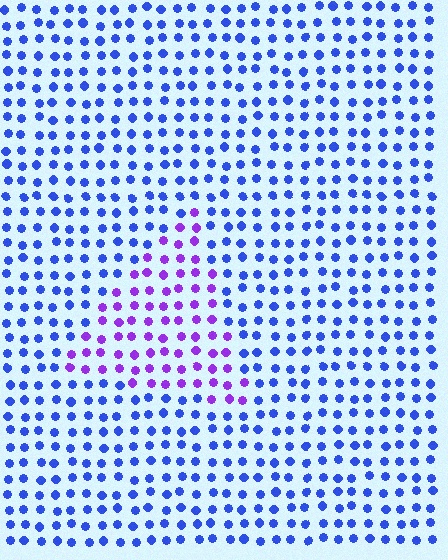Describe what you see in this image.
The image is filled with small blue elements in a uniform arrangement. A triangle-shaped region is visible where the elements are tinted to a slightly different hue, forming a subtle color boundary.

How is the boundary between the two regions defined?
The boundary is defined purely by a slight shift in hue (about 47 degrees). Spacing, size, and orientation are identical on both sides.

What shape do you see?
I see a triangle.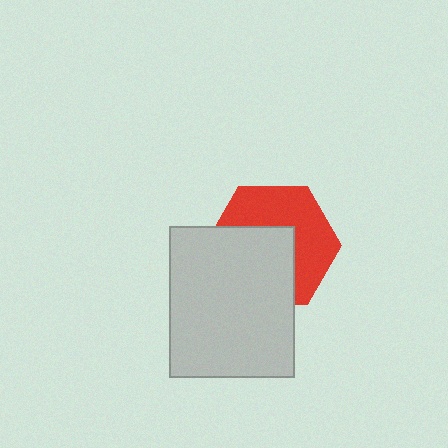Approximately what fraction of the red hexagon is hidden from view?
Roughly 50% of the red hexagon is hidden behind the light gray rectangle.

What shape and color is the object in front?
The object in front is a light gray rectangle.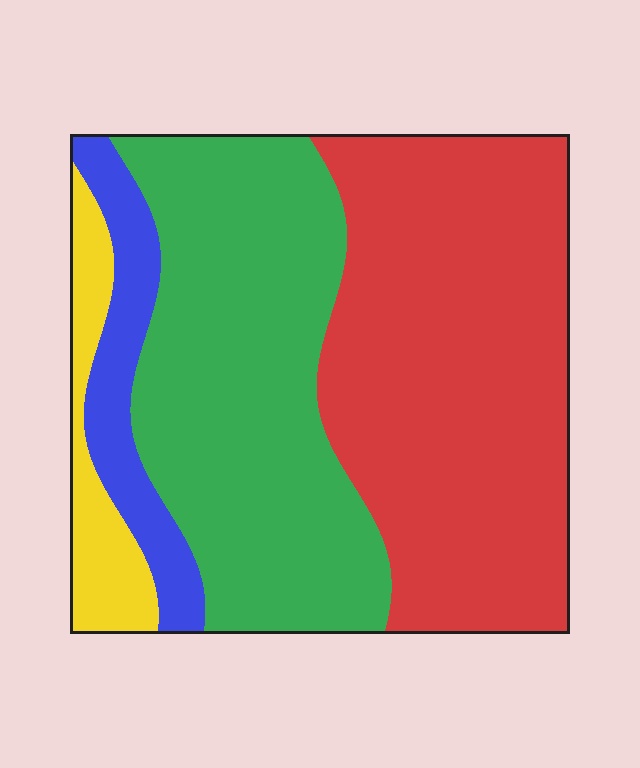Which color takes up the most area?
Red, at roughly 45%.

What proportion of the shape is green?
Green covers about 40% of the shape.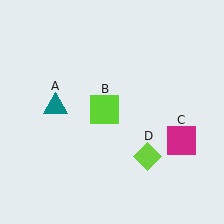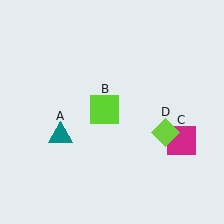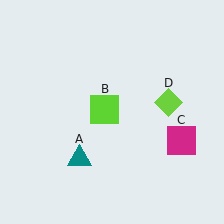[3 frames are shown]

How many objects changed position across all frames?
2 objects changed position: teal triangle (object A), lime diamond (object D).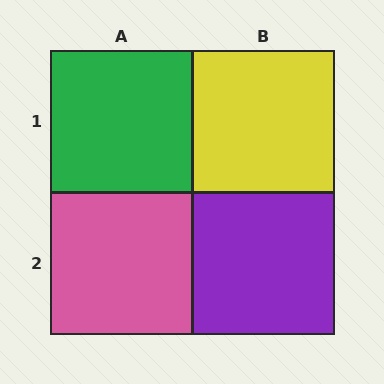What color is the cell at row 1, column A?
Green.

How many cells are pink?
1 cell is pink.